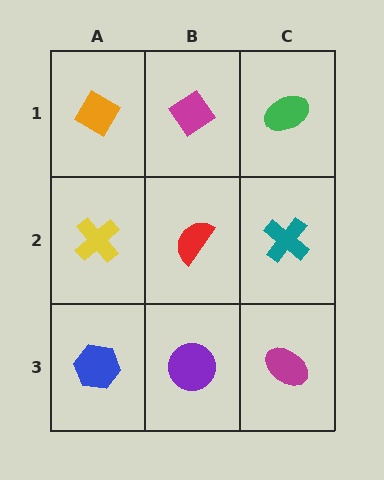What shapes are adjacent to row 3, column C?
A teal cross (row 2, column C), a purple circle (row 3, column B).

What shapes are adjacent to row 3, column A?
A yellow cross (row 2, column A), a purple circle (row 3, column B).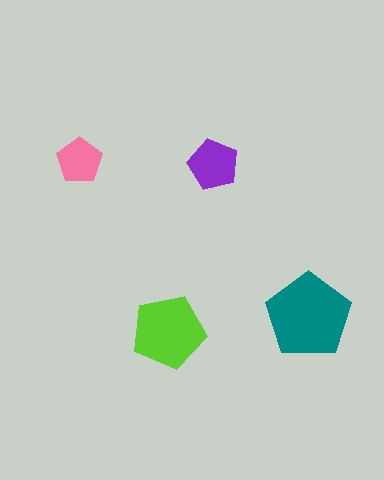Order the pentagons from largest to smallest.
the teal one, the lime one, the purple one, the pink one.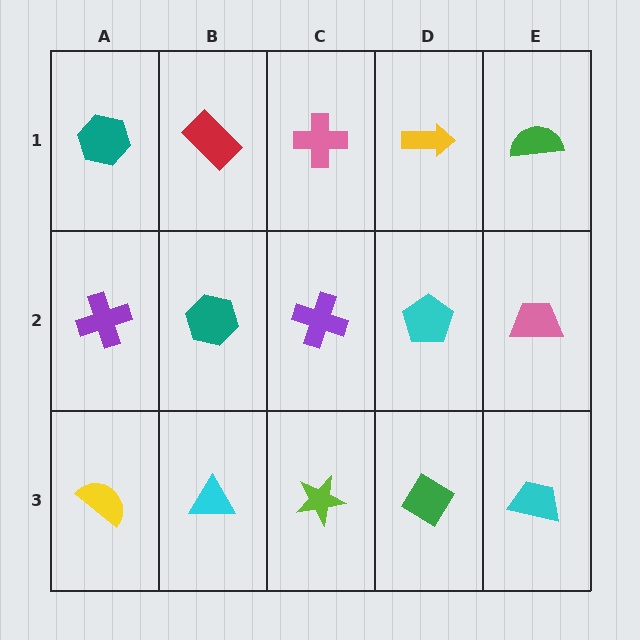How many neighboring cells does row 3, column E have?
2.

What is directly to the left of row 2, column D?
A purple cross.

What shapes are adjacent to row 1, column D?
A cyan pentagon (row 2, column D), a pink cross (row 1, column C), a green semicircle (row 1, column E).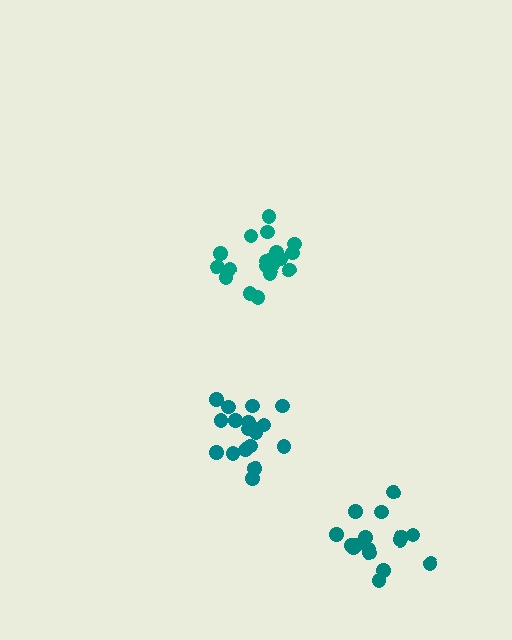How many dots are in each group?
Group 1: 19 dots, Group 2: 16 dots, Group 3: 19 dots (54 total).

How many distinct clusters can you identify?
There are 3 distinct clusters.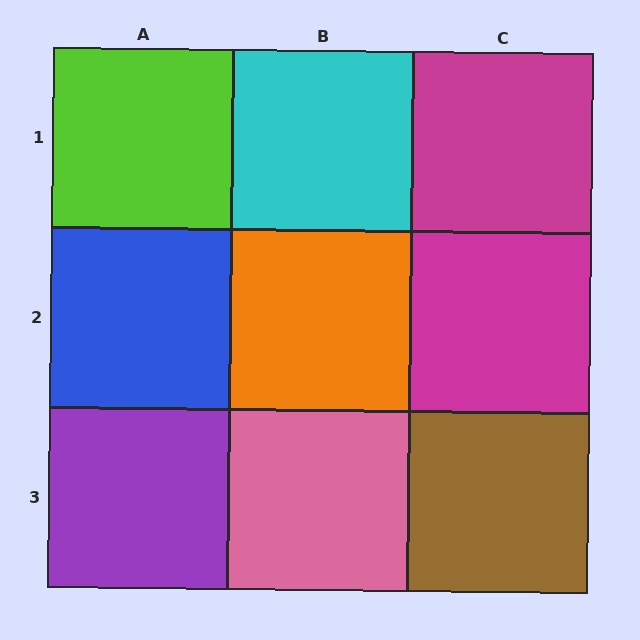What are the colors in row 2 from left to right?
Blue, orange, magenta.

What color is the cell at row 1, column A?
Lime.